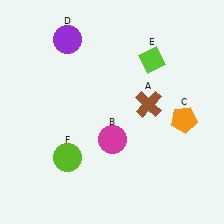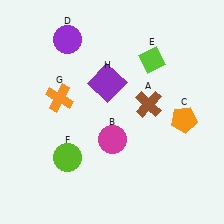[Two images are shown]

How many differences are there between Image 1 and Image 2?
There are 2 differences between the two images.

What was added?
An orange cross (G), a purple square (H) were added in Image 2.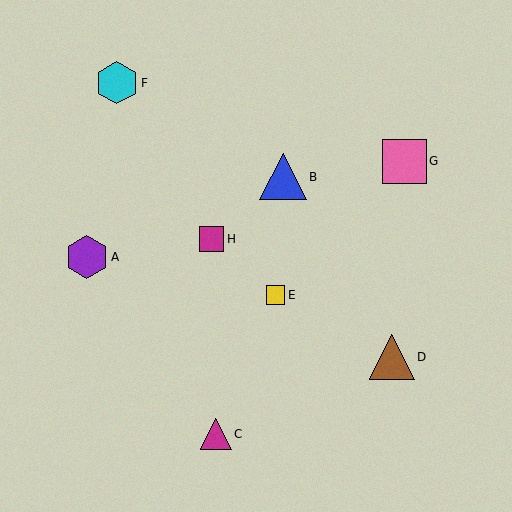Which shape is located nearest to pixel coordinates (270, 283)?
The yellow square (labeled E) at (276, 295) is nearest to that location.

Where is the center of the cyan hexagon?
The center of the cyan hexagon is at (117, 83).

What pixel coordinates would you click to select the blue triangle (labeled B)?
Click at (283, 177) to select the blue triangle B.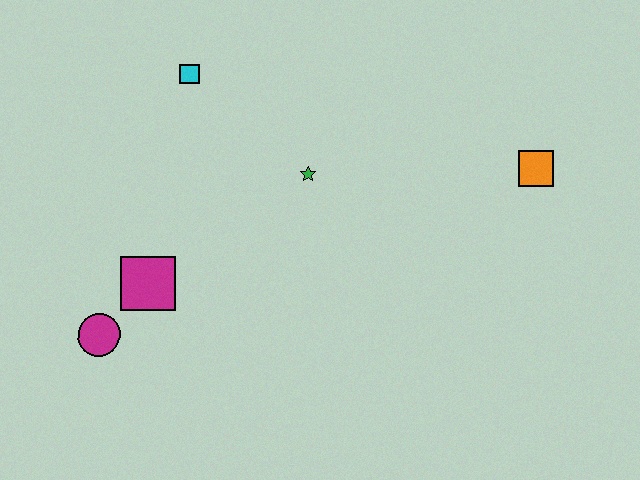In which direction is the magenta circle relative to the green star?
The magenta circle is to the left of the green star.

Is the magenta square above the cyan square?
No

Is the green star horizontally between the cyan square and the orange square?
Yes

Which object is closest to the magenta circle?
The magenta square is closest to the magenta circle.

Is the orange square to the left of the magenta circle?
No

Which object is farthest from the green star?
The magenta circle is farthest from the green star.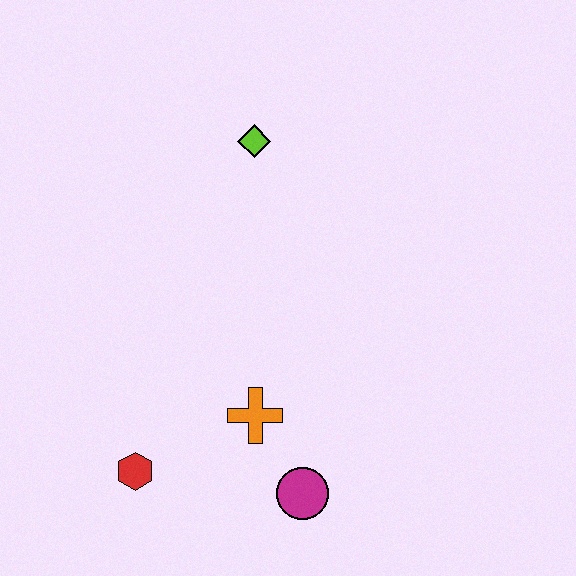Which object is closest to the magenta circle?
The orange cross is closest to the magenta circle.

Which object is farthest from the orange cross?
The lime diamond is farthest from the orange cross.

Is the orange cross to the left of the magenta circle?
Yes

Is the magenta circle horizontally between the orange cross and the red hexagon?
No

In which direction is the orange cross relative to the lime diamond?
The orange cross is below the lime diamond.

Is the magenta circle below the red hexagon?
Yes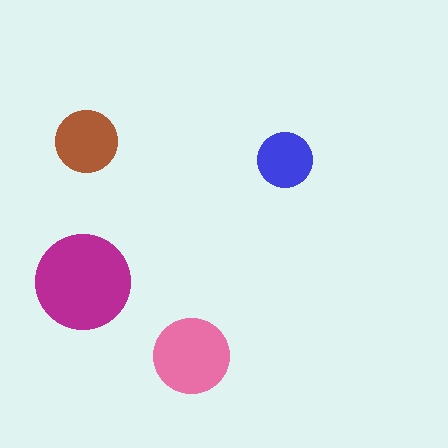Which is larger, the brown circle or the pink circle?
The pink one.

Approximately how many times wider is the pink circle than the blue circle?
About 1.5 times wider.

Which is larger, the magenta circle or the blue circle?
The magenta one.